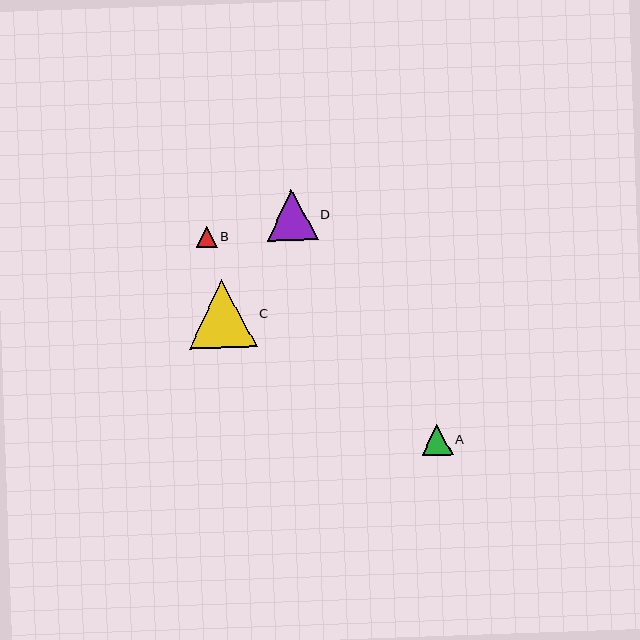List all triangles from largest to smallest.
From largest to smallest: C, D, A, B.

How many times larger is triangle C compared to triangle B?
Triangle C is approximately 3.3 times the size of triangle B.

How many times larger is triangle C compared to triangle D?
Triangle C is approximately 1.3 times the size of triangle D.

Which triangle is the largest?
Triangle C is the largest with a size of approximately 68 pixels.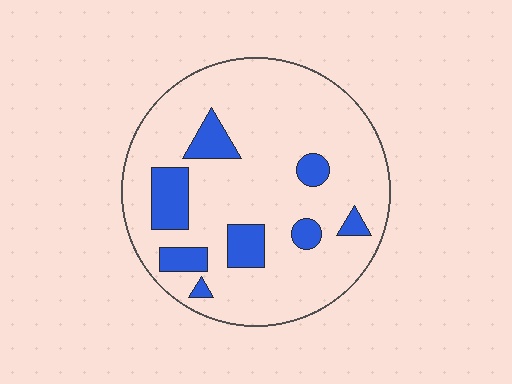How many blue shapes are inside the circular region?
8.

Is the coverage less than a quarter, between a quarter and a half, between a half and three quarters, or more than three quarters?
Less than a quarter.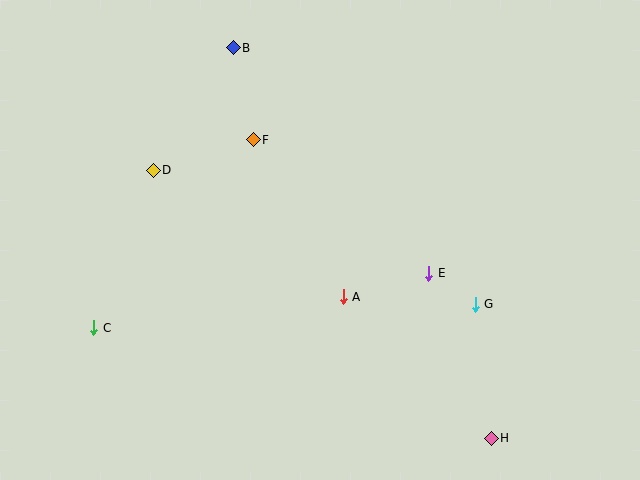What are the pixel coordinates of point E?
Point E is at (429, 273).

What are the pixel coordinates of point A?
Point A is at (343, 297).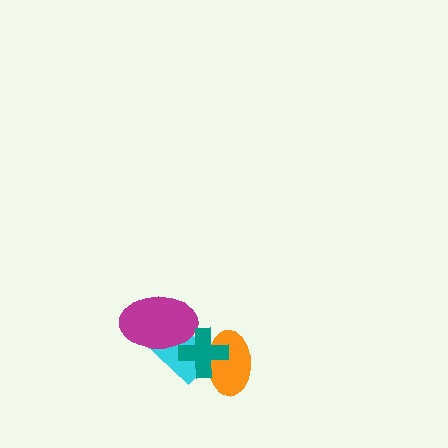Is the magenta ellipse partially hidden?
Yes, it is partially covered by another shape.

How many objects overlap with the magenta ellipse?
2 objects overlap with the magenta ellipse.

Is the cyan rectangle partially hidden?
Yes, it is partially covered by another shape.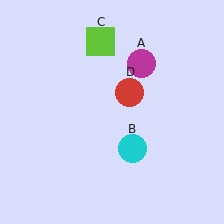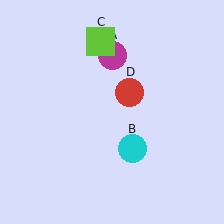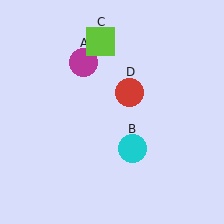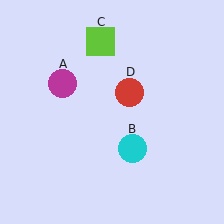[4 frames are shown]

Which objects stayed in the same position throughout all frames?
Cyan circle (object B) and lime square (object C) and red circle (object D) remained stationary.